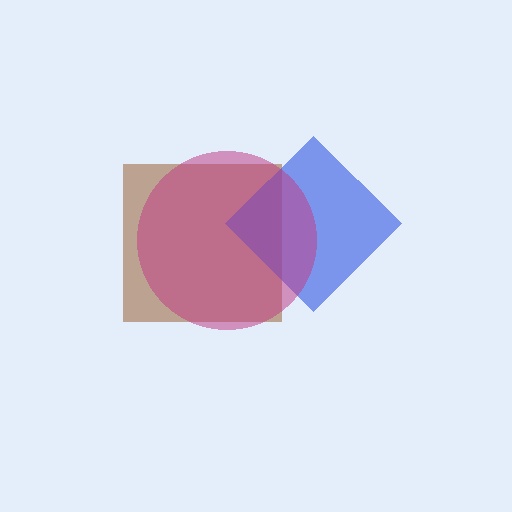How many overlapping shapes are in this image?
There are 3 overlapping shapes in the image.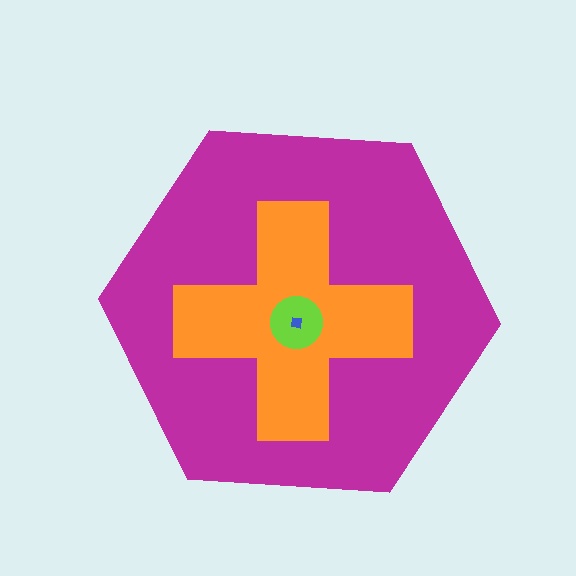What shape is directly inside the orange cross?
The lime circle.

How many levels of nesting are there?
4.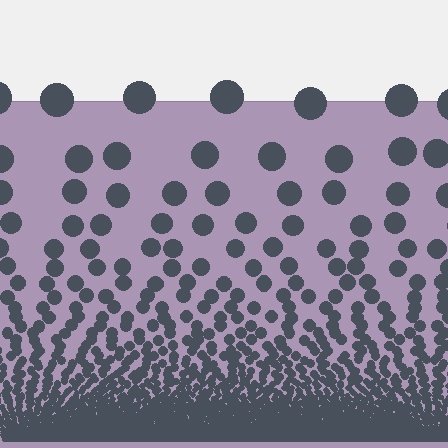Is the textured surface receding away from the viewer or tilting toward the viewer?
The surface appears to tilt toward the viewer. Texture elements get larger and sparser toward the top.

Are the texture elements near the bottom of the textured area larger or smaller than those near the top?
Smaller. The gradient is inverted — elements near the bottom are smaller and denser.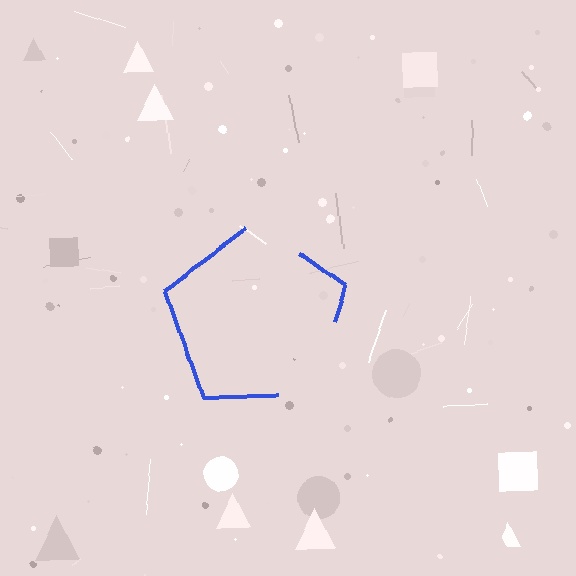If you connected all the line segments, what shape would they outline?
They would outline a pentagon.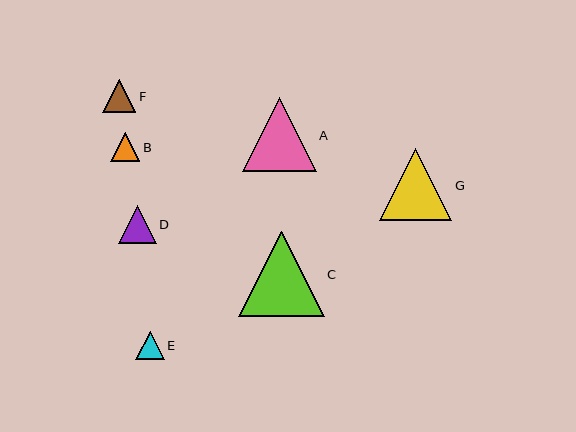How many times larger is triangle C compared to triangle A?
Triangle C is approximately 1.2 times the size of triangle A.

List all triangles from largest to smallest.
From largest to smallest: C, A, G, D, F, B, E.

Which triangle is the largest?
Triangle C is the largest with a size of approximately 86 pixels.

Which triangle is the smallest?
Triangle E is the smallest with a size of approximately 29 pixels.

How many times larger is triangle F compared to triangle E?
Triangle F is approximately 1.2 times the size of triangle E.